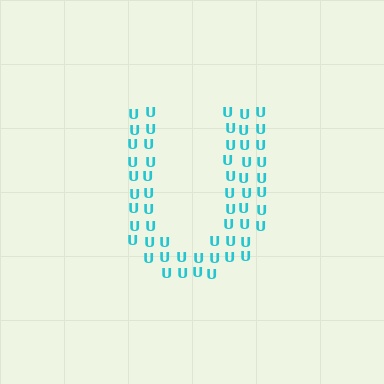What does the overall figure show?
The overall figure shows the letter U.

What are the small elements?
The small elements are letter U's.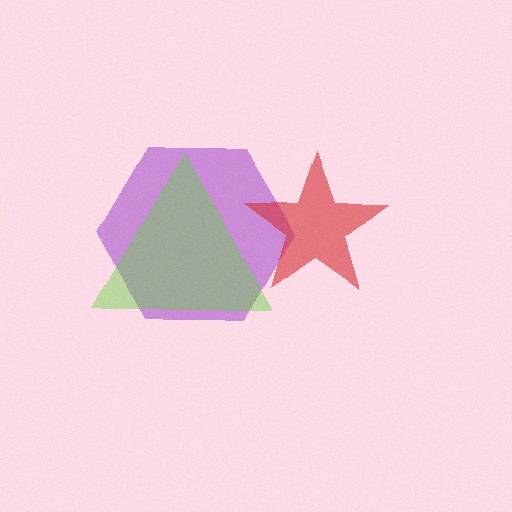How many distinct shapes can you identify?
There are 3 distinct shapes: a purple hexagon, a lime triangle, a red star.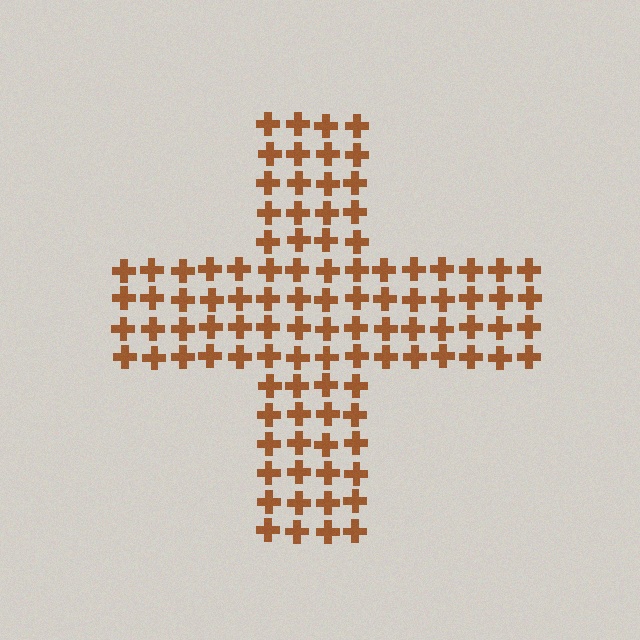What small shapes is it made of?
It is made of small crosses.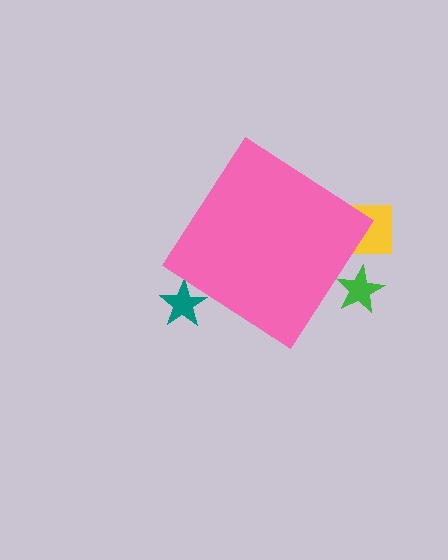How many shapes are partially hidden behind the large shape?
3 shapes are partially hidden.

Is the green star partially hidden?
Yes, the green star is partially hidden behind the pink diamond.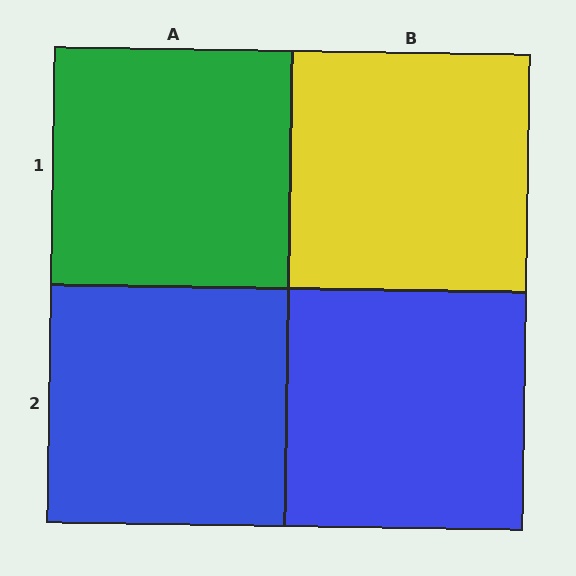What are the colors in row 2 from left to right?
Blue, blue.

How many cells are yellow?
1 cell is yellow.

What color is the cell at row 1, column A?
Green.